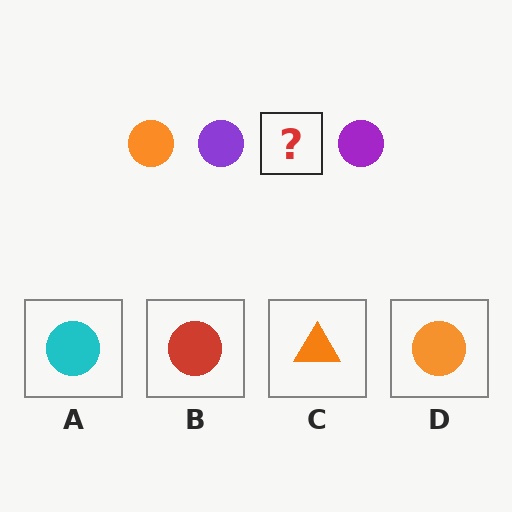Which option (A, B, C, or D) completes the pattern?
D.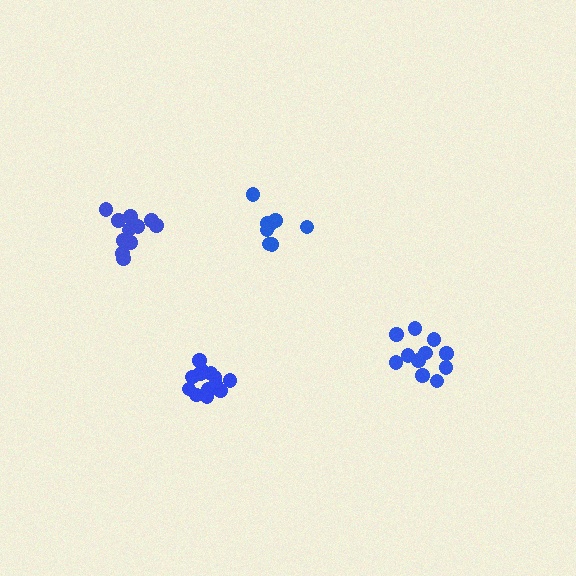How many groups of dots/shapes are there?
There are 4 groups.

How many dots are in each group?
Group 1: 11 dots, Group 2: 13 dots, Group 3: 9 dots, Group 4: 12 dots (45 total).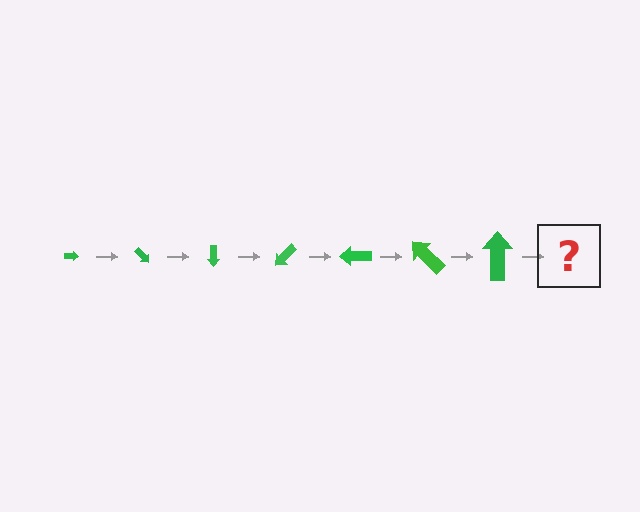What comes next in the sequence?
The next element should be an arrow, larger than the previous one and rotated 315 degrees from the start.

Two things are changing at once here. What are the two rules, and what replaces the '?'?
The two rules are that the arrow grows larger each step and it rotates 45 degrees each step. The '?' should be an arrow, larger than the previous one and rotated 315 degrees from the start.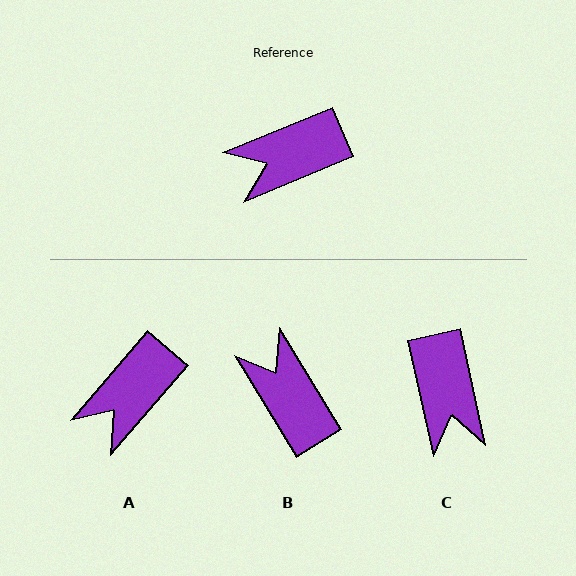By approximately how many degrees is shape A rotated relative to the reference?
Approximately 27 degrees counter-clockwise.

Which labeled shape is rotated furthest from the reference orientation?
B, about 81 degrees away.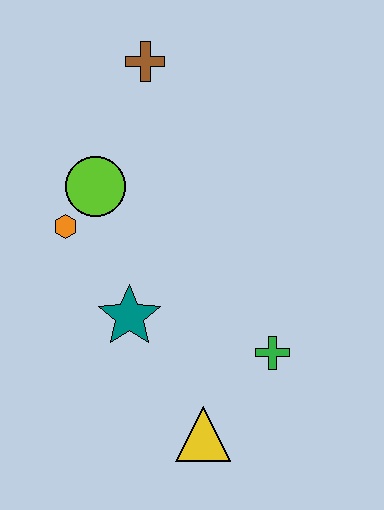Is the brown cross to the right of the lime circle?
Yes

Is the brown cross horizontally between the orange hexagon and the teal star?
No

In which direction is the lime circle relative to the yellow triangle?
The lime circle is above the yellow triangle.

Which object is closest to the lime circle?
The orange hexagon is closest to the lime circle.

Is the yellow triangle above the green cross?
No